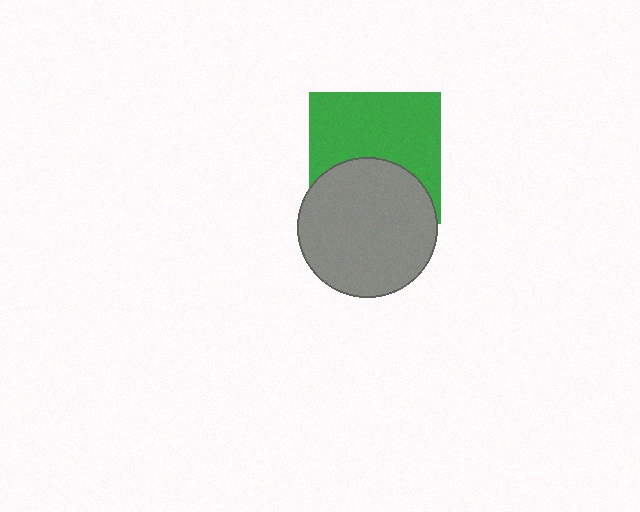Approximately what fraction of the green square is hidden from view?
Roughly 40% of the green square is hidden behind the gray circle.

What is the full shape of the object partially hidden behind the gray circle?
The partially hidden object is a green square.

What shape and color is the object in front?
The object in front is a gray circle.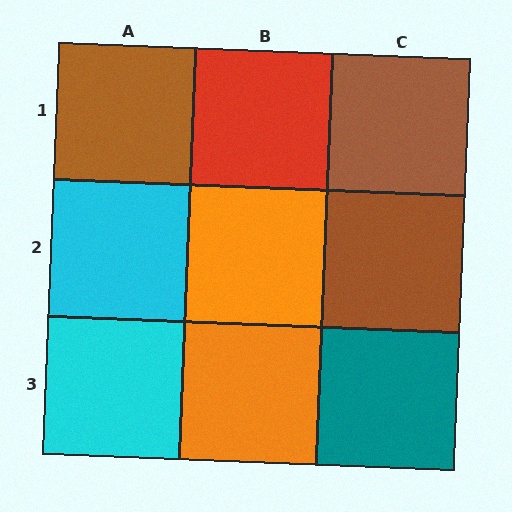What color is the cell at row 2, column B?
Orange.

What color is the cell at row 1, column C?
Brown.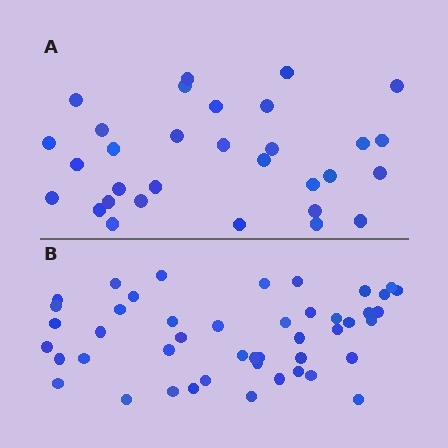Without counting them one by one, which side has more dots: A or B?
Region B (the bottom region) has more dots.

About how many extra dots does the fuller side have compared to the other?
Region B has approximately 15 more dots than region A.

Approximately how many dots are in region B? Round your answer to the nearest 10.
About 50 dots. (The exact count is 46, which rounds to 50.)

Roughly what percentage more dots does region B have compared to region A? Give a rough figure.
About 50% more.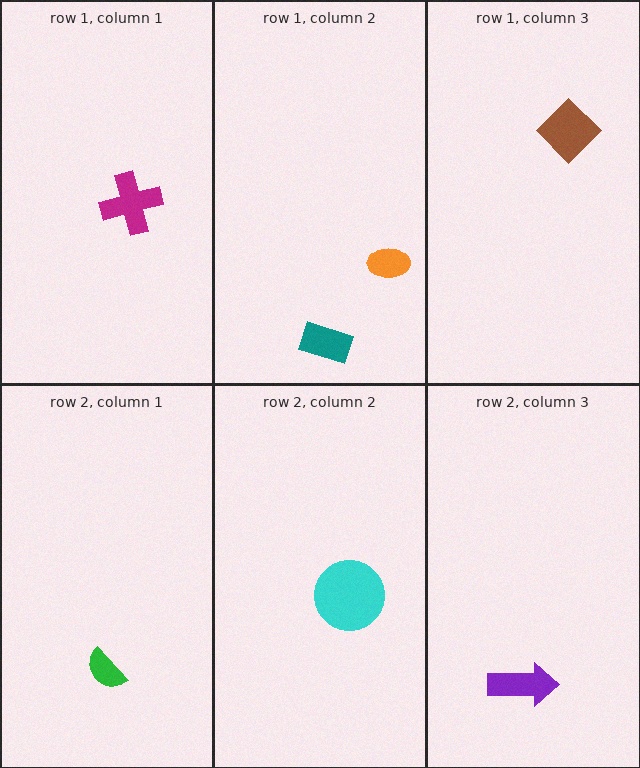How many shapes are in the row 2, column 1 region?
1.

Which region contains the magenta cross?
The row 1, column 1 region.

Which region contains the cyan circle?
The row 2, column 2 region.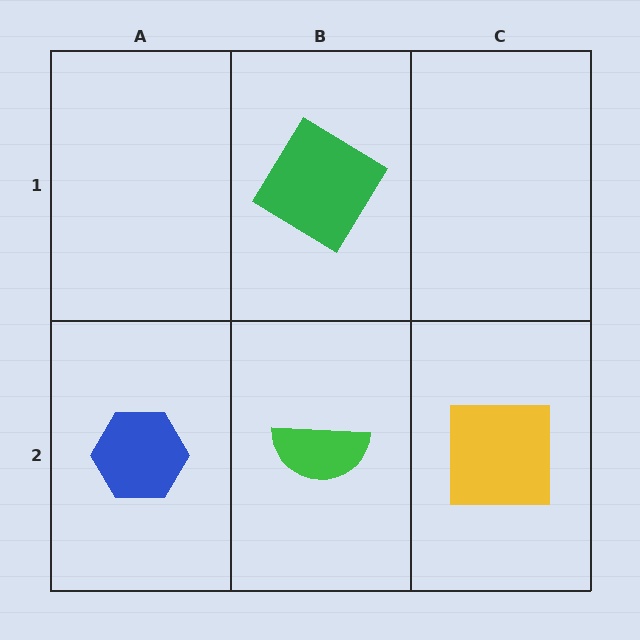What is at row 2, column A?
A blue hexagon.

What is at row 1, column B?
A green diamond.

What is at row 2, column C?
A yellow square.